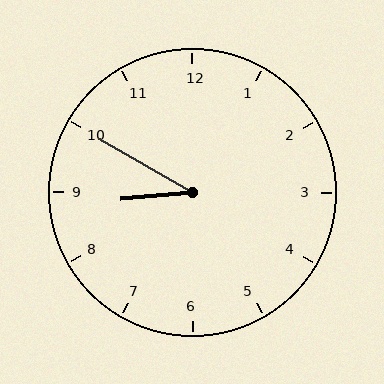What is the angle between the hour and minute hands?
Approximately 35 degrees.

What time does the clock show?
8:50.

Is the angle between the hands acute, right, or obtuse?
It is acute.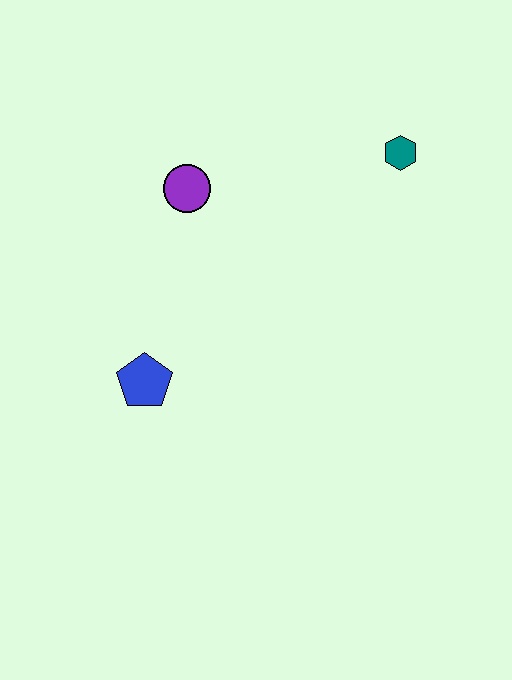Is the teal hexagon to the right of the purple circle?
Yes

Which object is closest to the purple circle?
The blue pentagon is closest to the purple circle.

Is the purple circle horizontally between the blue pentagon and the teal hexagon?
Yes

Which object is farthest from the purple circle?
The teal hexagon is farthest from the purple circle.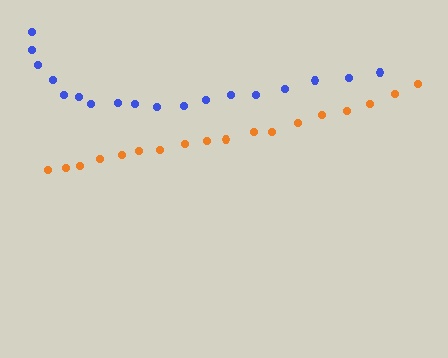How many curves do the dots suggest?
There are 2 distinct paths.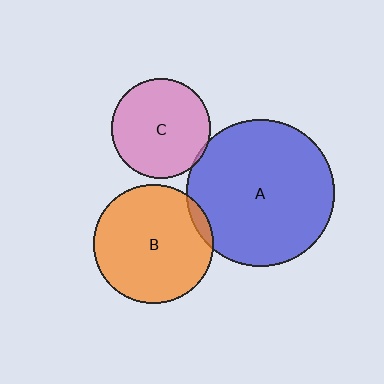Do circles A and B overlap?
Yes.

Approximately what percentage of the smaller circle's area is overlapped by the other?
Approximately 5%.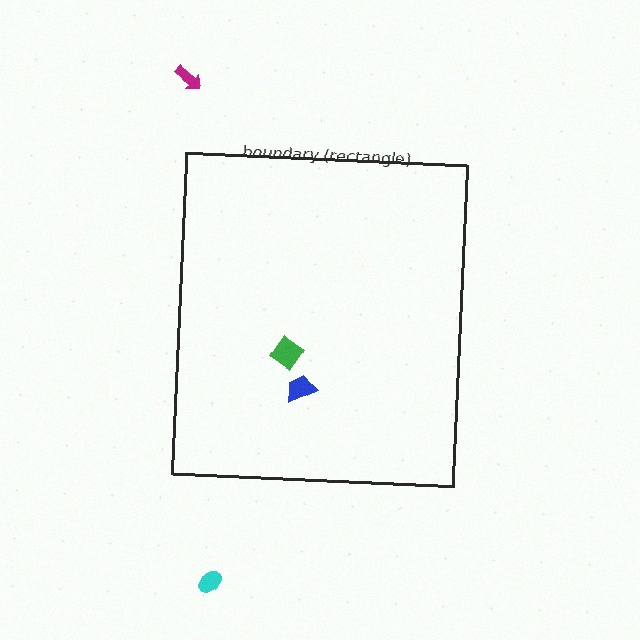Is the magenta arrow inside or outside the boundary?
Outside.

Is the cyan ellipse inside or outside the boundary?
Outside.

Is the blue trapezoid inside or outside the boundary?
Inside.